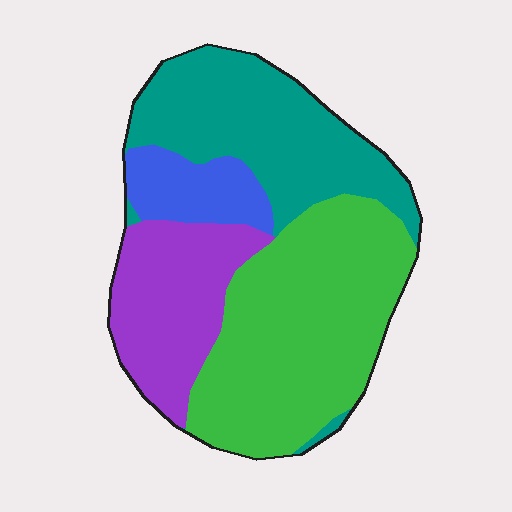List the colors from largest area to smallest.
From largest to smallest: green, teal, purple, blue.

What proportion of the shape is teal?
Teal covers around 30% of the shape.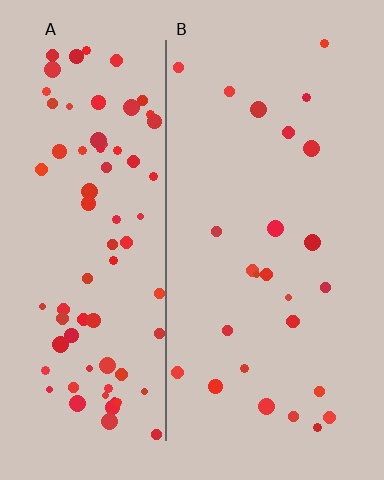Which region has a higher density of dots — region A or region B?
A (the left).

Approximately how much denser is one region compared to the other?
Approximately 3.0× — region A over region B.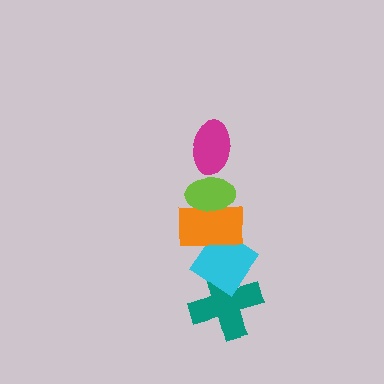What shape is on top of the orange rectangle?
The lime ellipse is on top of the orange rectangle.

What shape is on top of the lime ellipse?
The magenta ellipse is on top of the lime ellipse.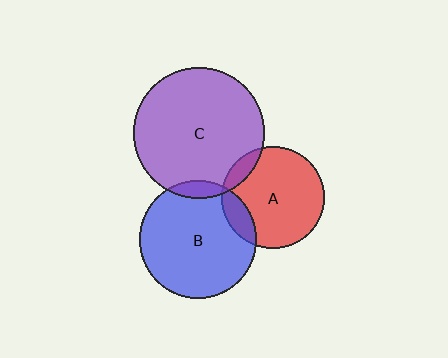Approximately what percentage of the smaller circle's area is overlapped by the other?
Approximately 15%.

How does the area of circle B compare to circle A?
Approximately 1.3 times.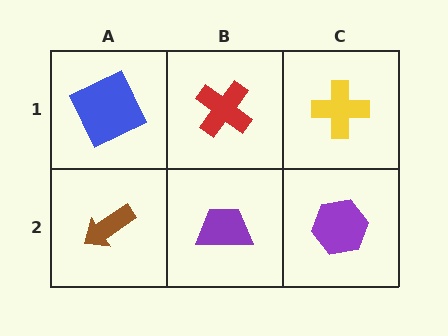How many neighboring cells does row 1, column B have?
3.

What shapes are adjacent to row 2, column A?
A blue square (row 1, column A), a purple trapezoid (row 2, column B).